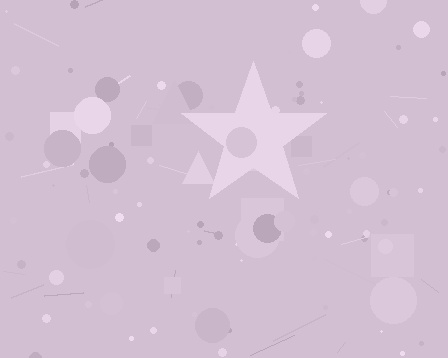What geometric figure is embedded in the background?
A star is embedded in the background.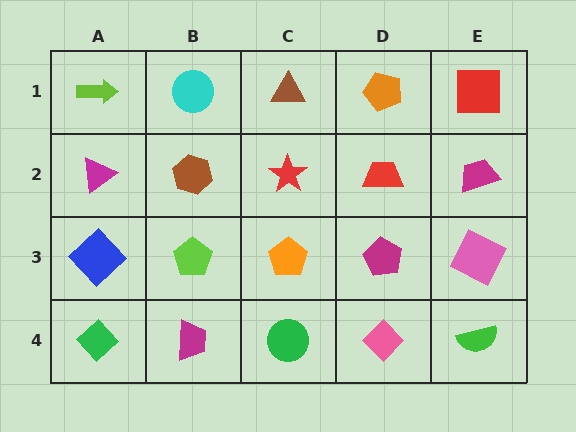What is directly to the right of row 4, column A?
A magenta trapezoid.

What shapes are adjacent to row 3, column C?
A red star (row 2, column C), a green circle (row 4, column C), a lime pentagon (row 3, column B), a magenta pentagon (row 3, column D).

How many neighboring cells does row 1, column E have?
2.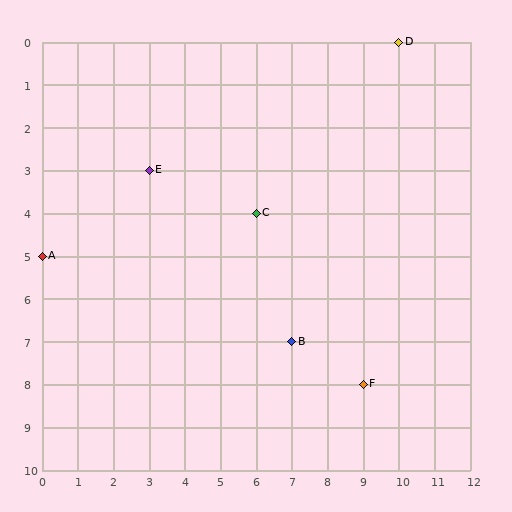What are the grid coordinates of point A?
Point A is at grid coordinates (0, 5).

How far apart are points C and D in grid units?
Points C and D are 4 columns and 4 rows apart (about 5.7 grid units diagonally).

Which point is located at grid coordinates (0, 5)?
Point A is at (0, 5).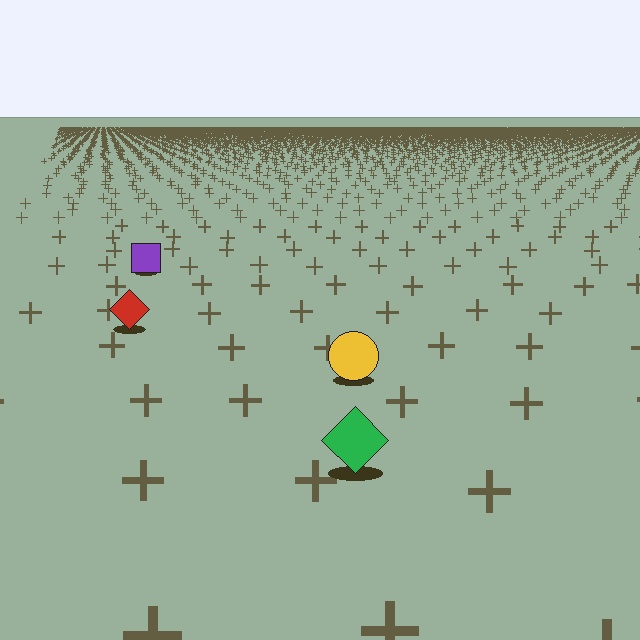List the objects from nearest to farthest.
From nearest to farthest: the green diamond, the yellow circle, the red diamond, the purple square.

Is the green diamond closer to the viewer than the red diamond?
Yes. The green diamond is closer — you can tell from the texture gradient: the ground texture is coarser near it.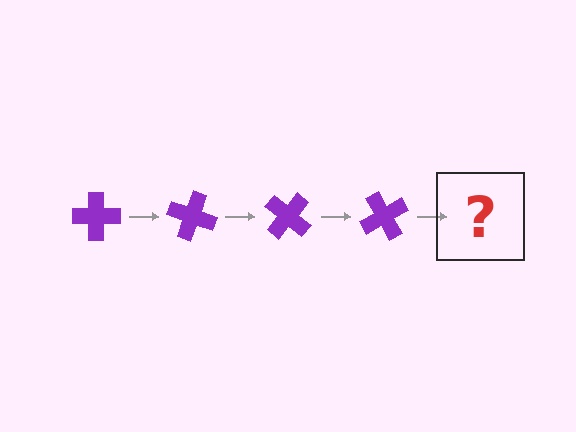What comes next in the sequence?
The next element should be a purple cross rotated 80 degrees.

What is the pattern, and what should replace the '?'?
The pattern is that the cross rotates 20 degrees each step. The '?' should be a purple cross rotated 80 degrees.